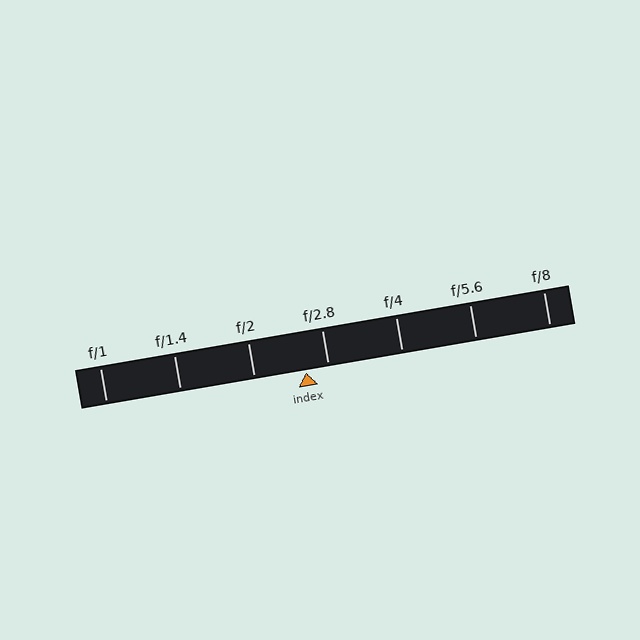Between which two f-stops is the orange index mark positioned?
The index mark is between f/2 and f/2.8.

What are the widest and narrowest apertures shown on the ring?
The widest aperture shown is f/1 and the narrowest is f/8.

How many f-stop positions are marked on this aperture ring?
There are 7 f-stop positions marked.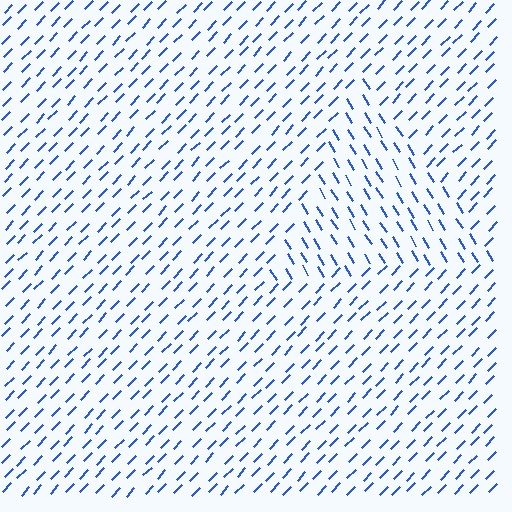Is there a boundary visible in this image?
Yes, there is a texture boundary formed by a change in line orientation.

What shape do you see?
I see a triangle.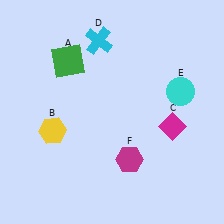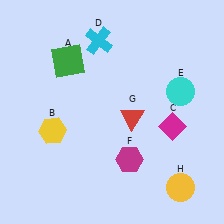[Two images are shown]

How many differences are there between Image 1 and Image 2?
There are 2 differences between the two images.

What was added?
A red triangle (G), a yellow circle (H) were added in Image 2.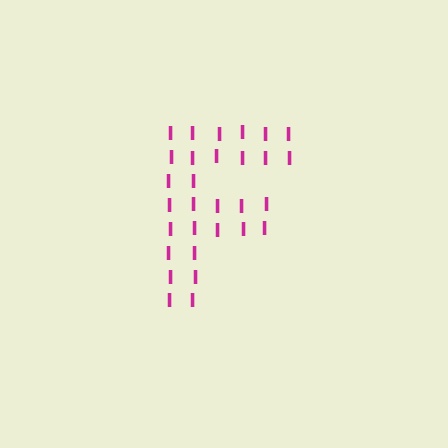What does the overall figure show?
The overall figure shows the letter F.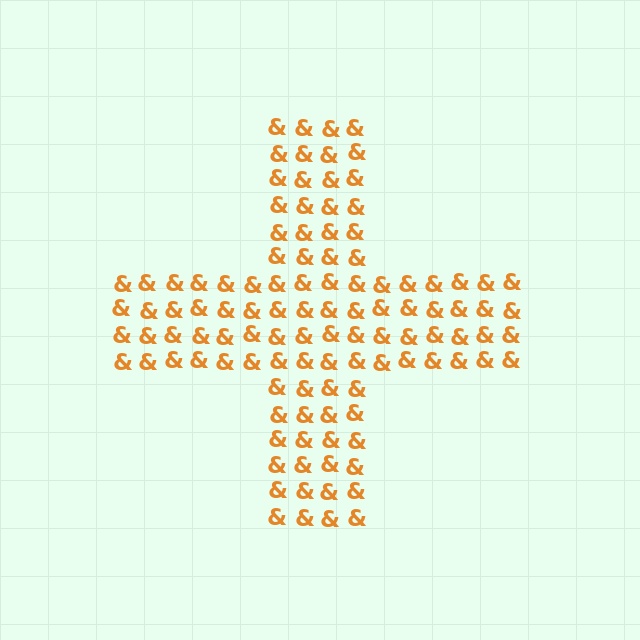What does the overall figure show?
The overall figure shows a cross.